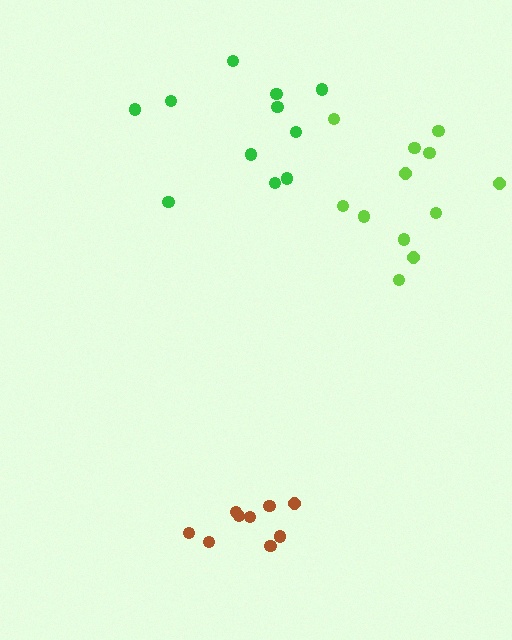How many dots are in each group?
Group 1: 11 dots, Group 2: 12 dots, Group 3: 9 dots (32 total).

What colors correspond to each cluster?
The clusters are colored: green, lime, brown.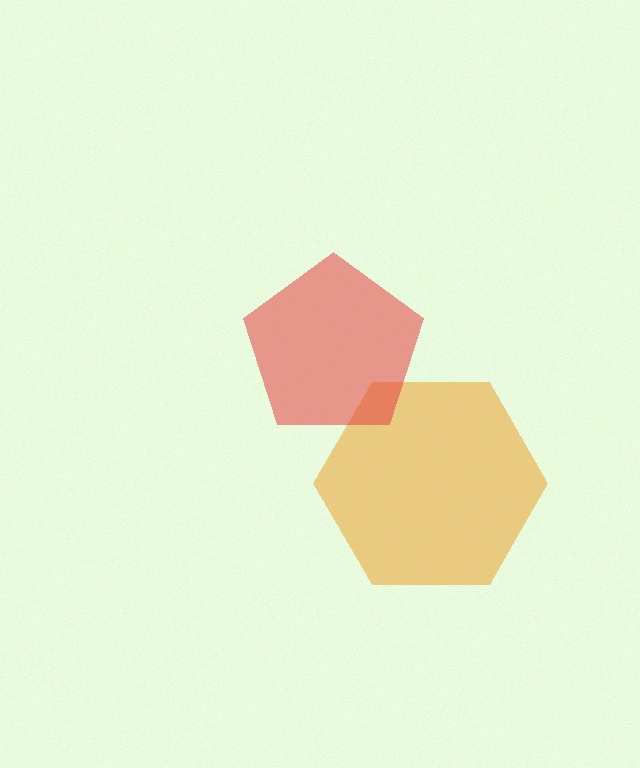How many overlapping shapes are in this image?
There are 2 overlapping shapes in the image.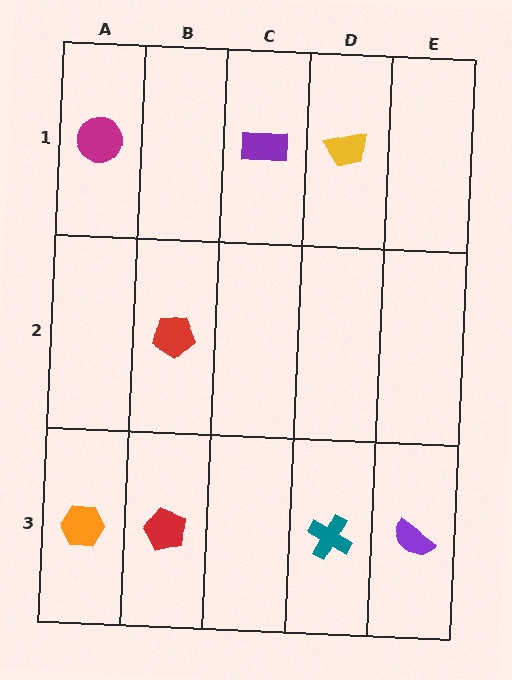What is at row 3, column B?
A red pentagon.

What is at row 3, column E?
A purple semicircle.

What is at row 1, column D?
A yellow trapezoid.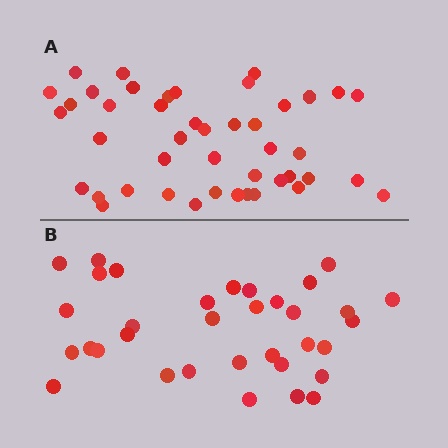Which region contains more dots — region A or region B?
Region A (the top region) has more dots.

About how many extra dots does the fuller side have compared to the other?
Region A has roughly 10 or so more dots than region B.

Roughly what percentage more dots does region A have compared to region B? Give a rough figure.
About 30% more.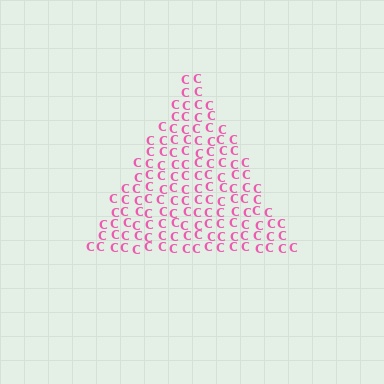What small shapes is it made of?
It is made of small letter C's.